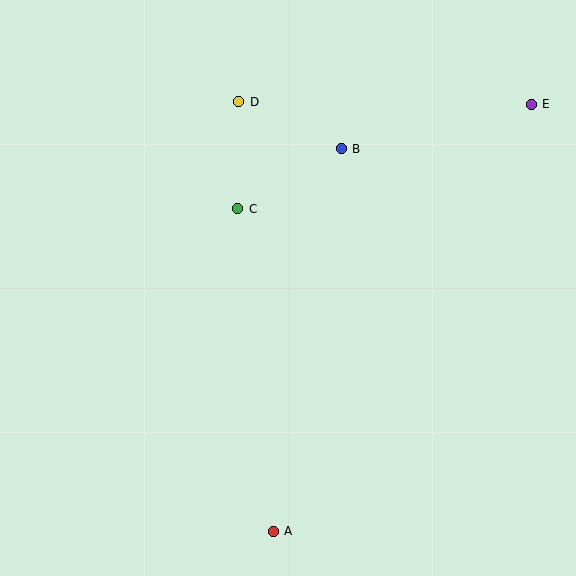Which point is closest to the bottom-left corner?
Point A is closest to the bottom-left corner.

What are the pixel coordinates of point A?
Point A is at (273, 531).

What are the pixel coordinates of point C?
Point C is at (238, 209).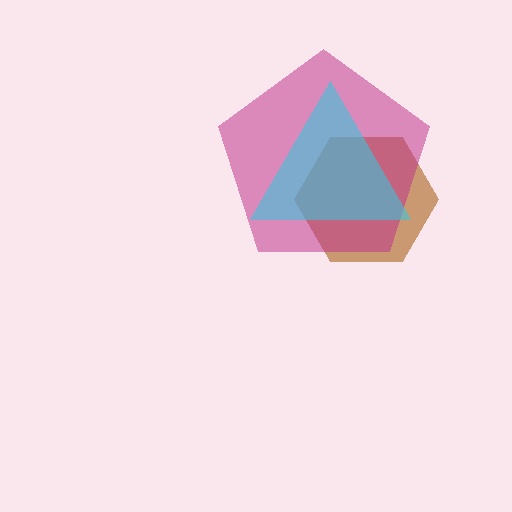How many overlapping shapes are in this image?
There are 3 overlapping shapes in the image.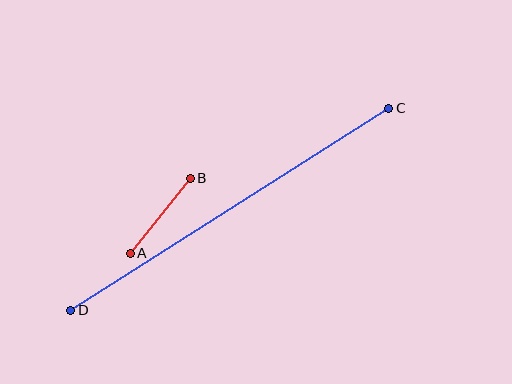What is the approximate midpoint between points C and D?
The midpoint is at approximately (230, 209) pixels.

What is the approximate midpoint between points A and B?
The midpoint is at approximately (160, 216) pixels.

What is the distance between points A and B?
The distance is approximately 96 pixels.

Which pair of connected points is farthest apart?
Points C and D are farthest apart.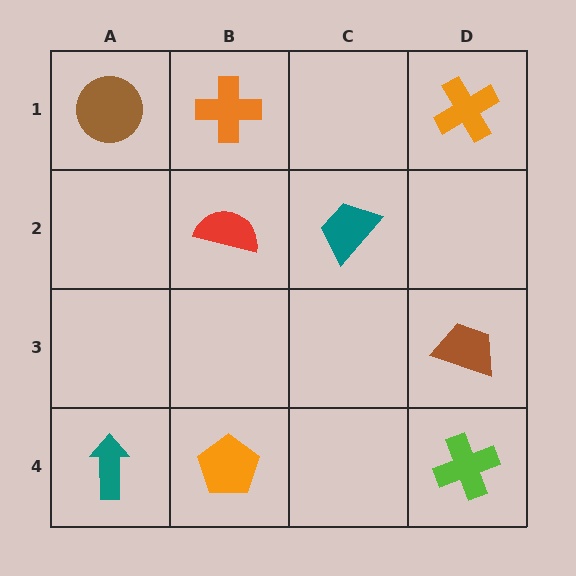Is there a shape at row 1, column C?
No, that cell is empty.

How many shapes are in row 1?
3 shapes.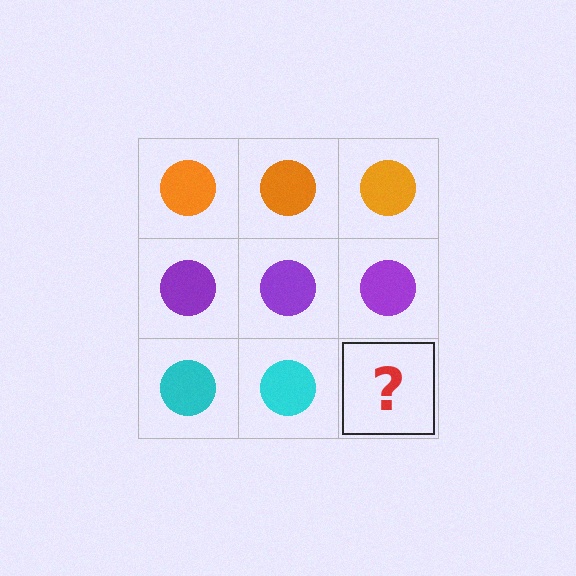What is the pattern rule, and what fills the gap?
The rule is that each row has a consistent color. The gap should be filled with a cyan circle.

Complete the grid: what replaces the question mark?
The question mark should be replaced with a cyan circle.